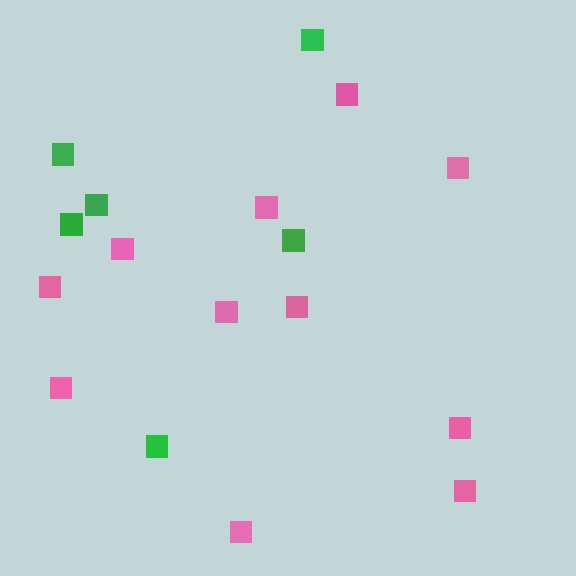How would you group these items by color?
There are 2 groups: one group of green squares (6) and one group of pink squares (11).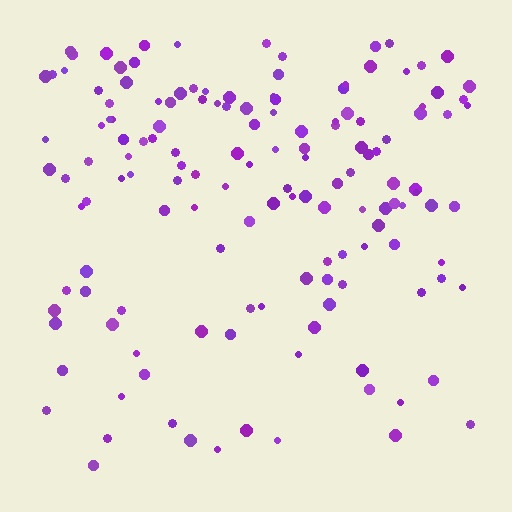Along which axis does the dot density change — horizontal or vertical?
Vertical.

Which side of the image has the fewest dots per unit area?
The bottom.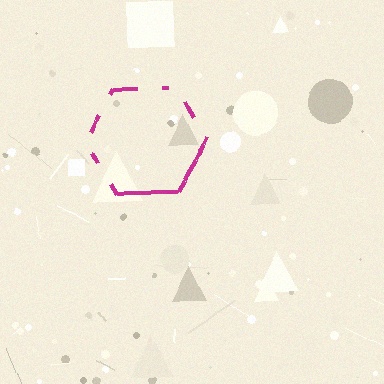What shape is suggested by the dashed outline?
The dashed outline suggests a hexagon.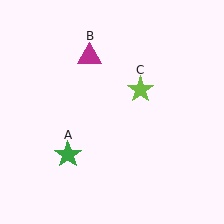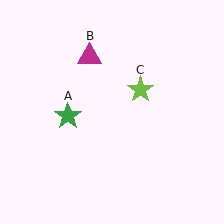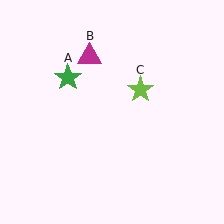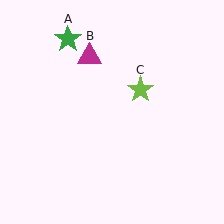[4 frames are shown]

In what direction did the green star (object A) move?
The green star (object A) moved up.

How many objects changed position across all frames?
1 object changed position: green star (object A).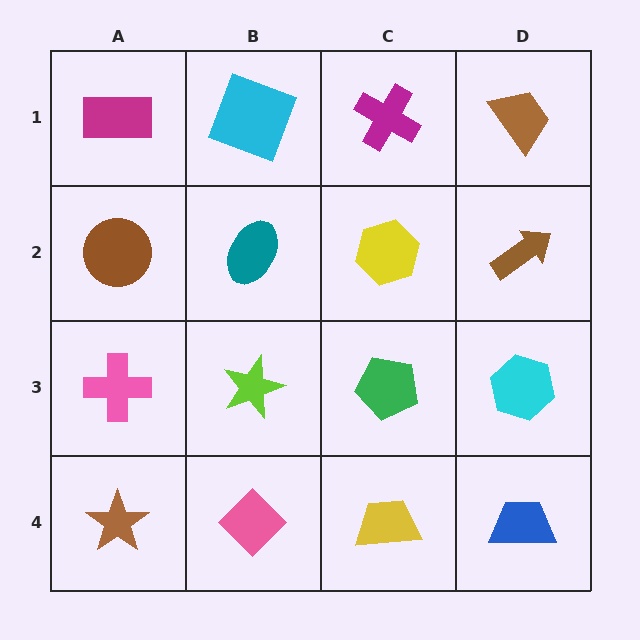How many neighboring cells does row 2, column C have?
4.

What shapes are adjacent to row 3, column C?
A yellow hexagon (row 2, column C), a yellow trapezoid (row 4, column C), a lime star (row 3, column B), a cyan hexagon (row 3, column D).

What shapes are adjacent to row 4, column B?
A lime star (row 3, column B), a brown star (row 4, column A), a yellow trapezoid (row 4, column C).